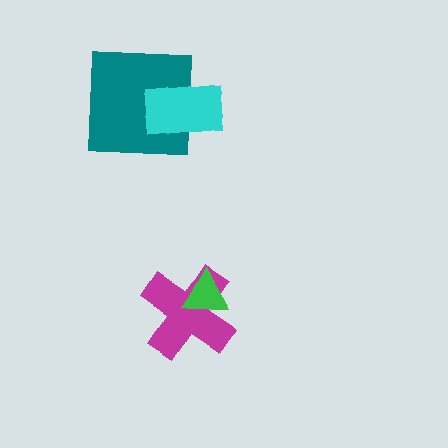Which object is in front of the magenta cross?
The green triangle is in front of the magenta cross.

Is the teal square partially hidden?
Yes, it is partially covered by another shape.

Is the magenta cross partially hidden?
Yes, it is partially covered by another shape.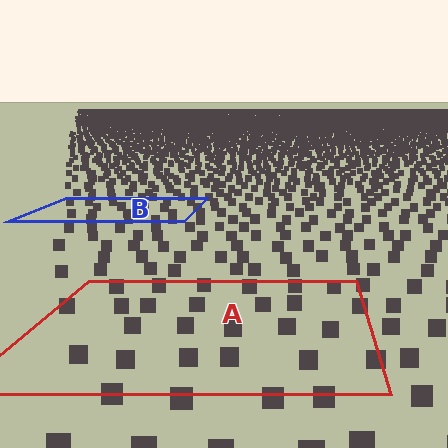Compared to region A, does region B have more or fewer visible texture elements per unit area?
Region B has more texture elements per unit area — they are packed more densely because it is farther away.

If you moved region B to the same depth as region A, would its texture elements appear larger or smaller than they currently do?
They would appear larger. At a closer depth, the same texture elements are projected at a bigger on-screen size.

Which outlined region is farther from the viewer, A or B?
Region B is farther from the viewer — the texture elements inside it appear smaller and more densely packed.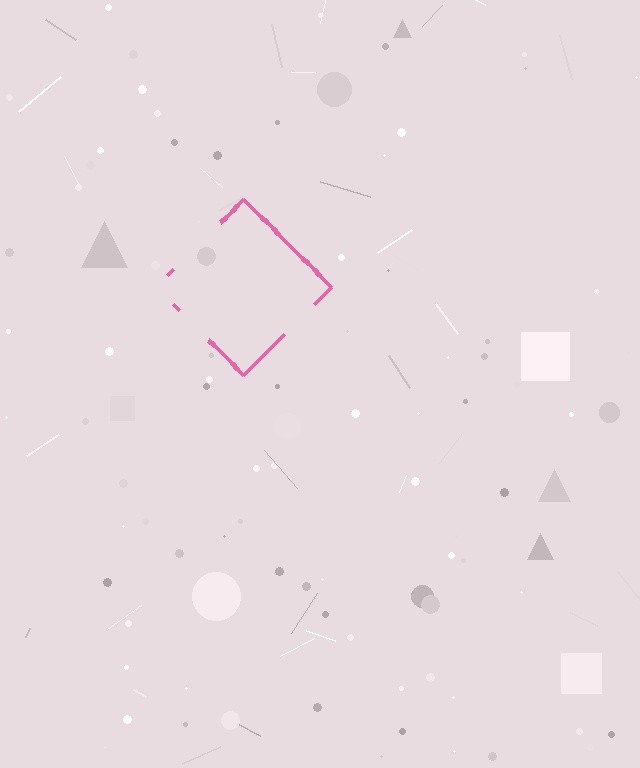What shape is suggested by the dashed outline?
The dashed outline suggests a diamond.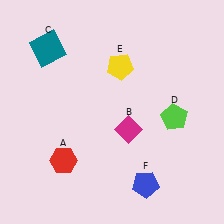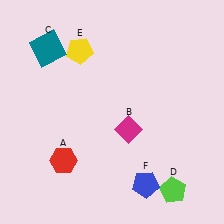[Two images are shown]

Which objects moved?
The objects that moved are: the lime pentagon (D), the yellow pentagon (E).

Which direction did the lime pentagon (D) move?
The lime pentagon (D) moved down.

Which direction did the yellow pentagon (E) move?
The yellow pentagon (E) moved left.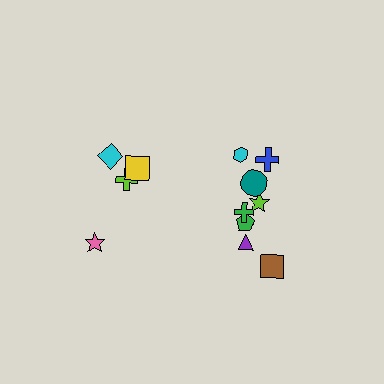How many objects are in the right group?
There are 8 objects.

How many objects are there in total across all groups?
There are 12 objects.